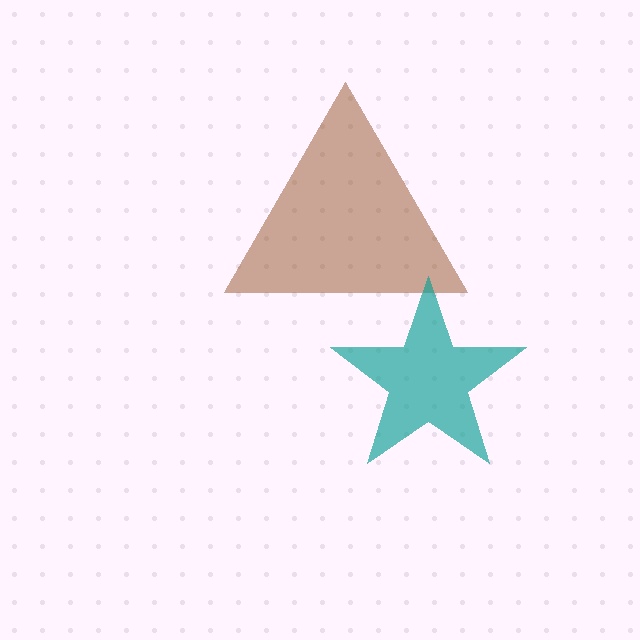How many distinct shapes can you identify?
There are 2 distinct shapes: a brown triangle, a teal star.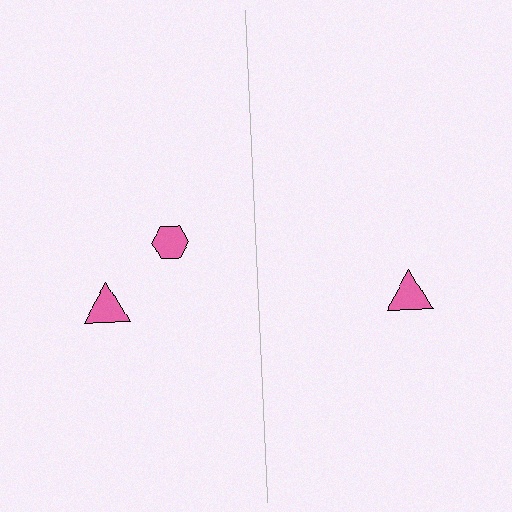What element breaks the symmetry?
A pink hexagon is missing from the right side.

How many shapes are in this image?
There are 3 shapes in this image.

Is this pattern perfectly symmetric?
No, the pattern is not perfectly symmetric. A pink hexagon is missing from the right side.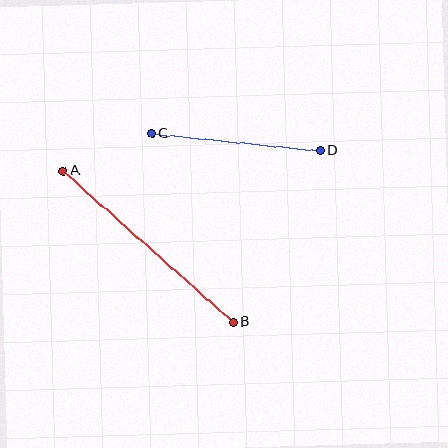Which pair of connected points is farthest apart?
Points A and B are farthest apart.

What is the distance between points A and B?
The distance is approximately 227 pixels.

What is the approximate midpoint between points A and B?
The midpoint is at approximately (148, 246) pixels.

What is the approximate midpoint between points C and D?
The midpoint is at approximately (236, 142) pixels.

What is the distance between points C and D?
The distance is approximately 169 pixels.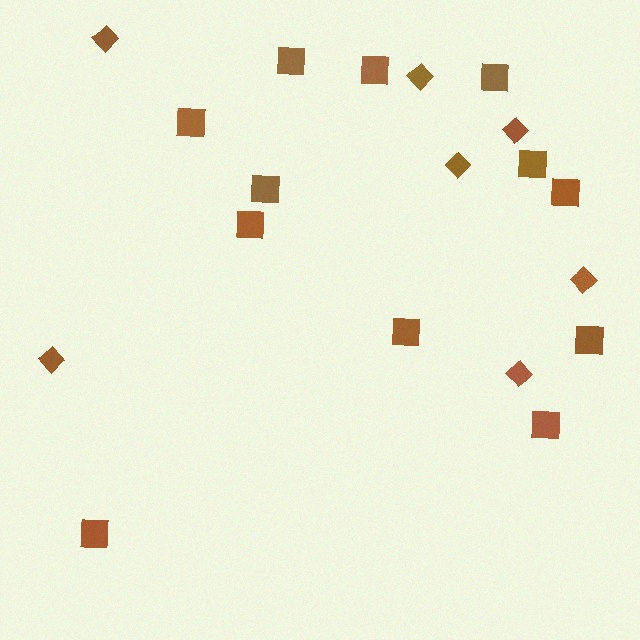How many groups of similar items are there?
There are 2 groups: one group of squares (12) and one group of diamonds (7).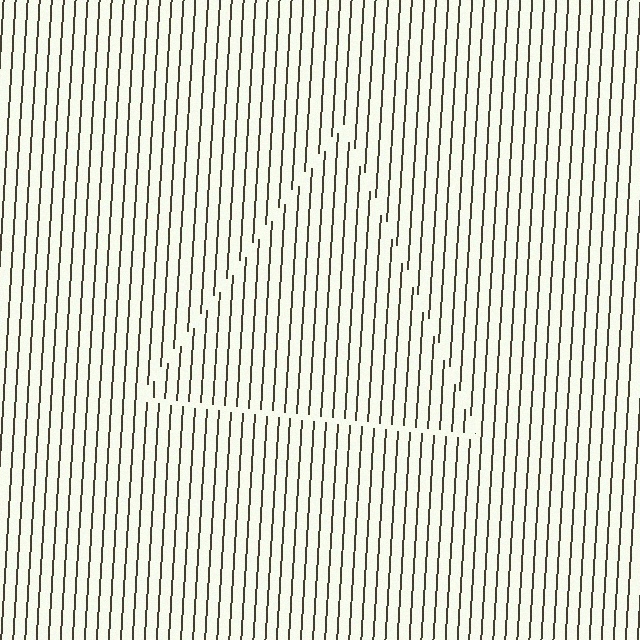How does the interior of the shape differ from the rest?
The interior of the shape contains the same grating, shifted by half a period — the contour is defined by the phase discontinuity where line-ends from the inner and outer gratings abut.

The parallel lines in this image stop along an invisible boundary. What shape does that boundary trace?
An illusory triangle. The interior of the shape contains the same grating, shifted by half a period — the contour is defined by the phase discontinuity where line-ends from the inner and outer gratings abut.